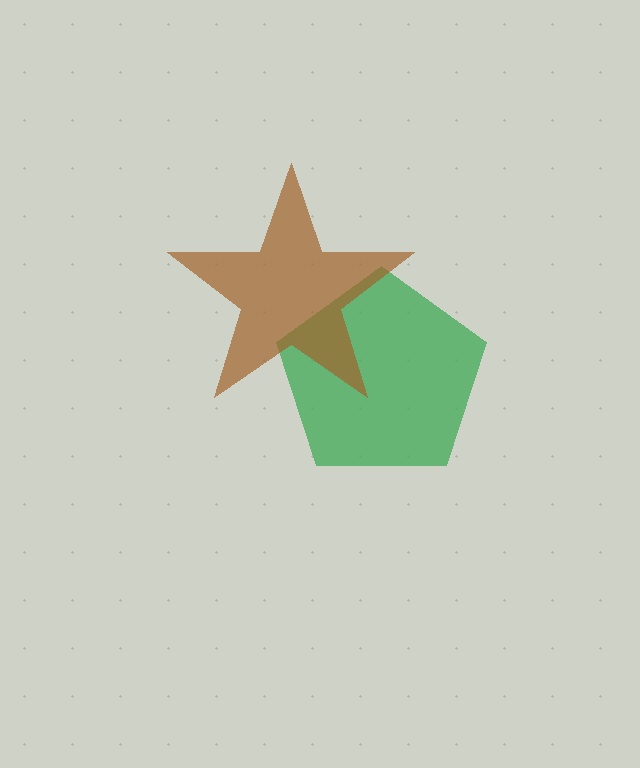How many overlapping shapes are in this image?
There are 2 overlapping shapes in the image.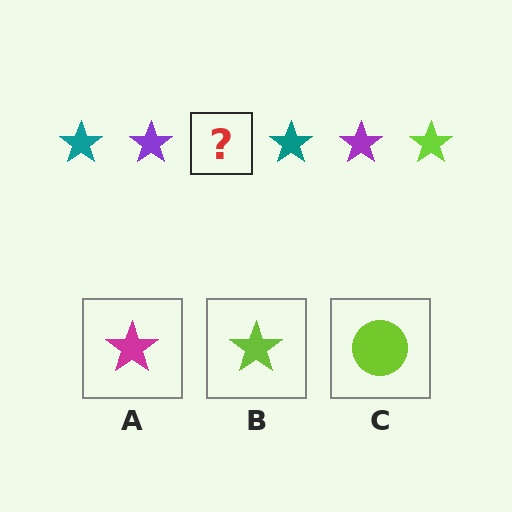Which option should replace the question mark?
Option B.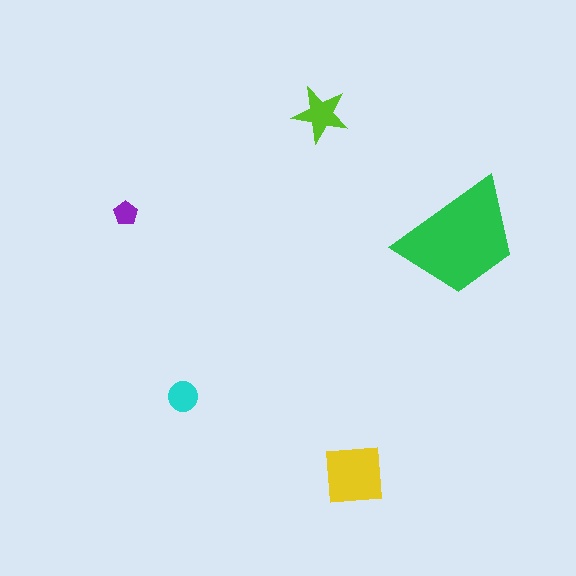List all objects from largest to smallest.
The green trapezoid, the yellow square, the lime star, the cyan circle, the purple pentagon.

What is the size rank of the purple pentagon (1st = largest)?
5th.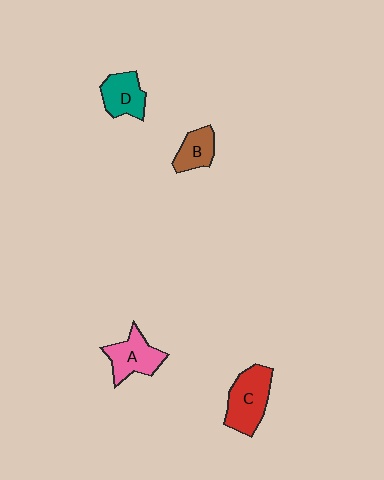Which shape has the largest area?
Shape C (red).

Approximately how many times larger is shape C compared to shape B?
Approximately 1.7 times.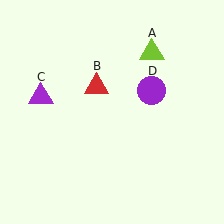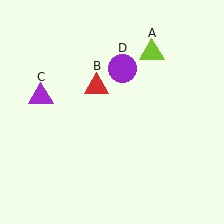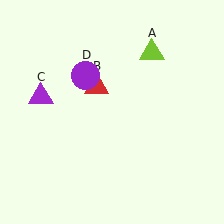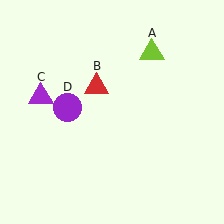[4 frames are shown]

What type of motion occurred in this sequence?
The purple circle (object D) rotated counterclockwise around the center of the scene.